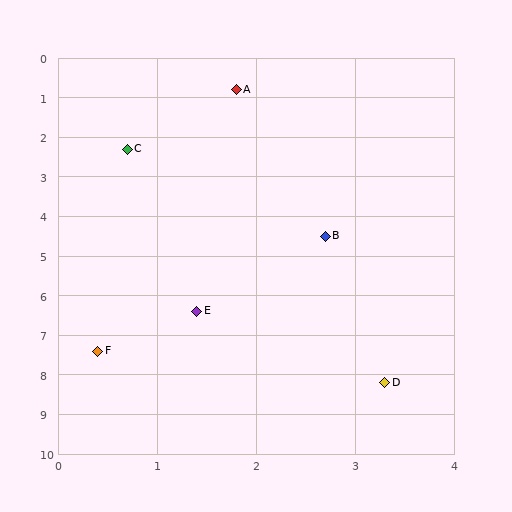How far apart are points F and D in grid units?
Points F and D are about 3.0 grid units apart.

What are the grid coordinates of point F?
Point F is at approximately (0.4, 7.4).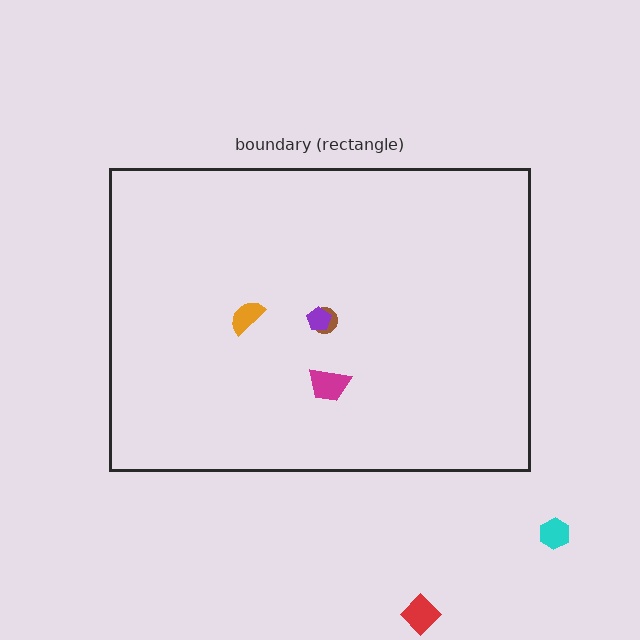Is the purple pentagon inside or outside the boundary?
Inside.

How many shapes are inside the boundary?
4 inside, 2 outside.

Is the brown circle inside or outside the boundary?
Inside.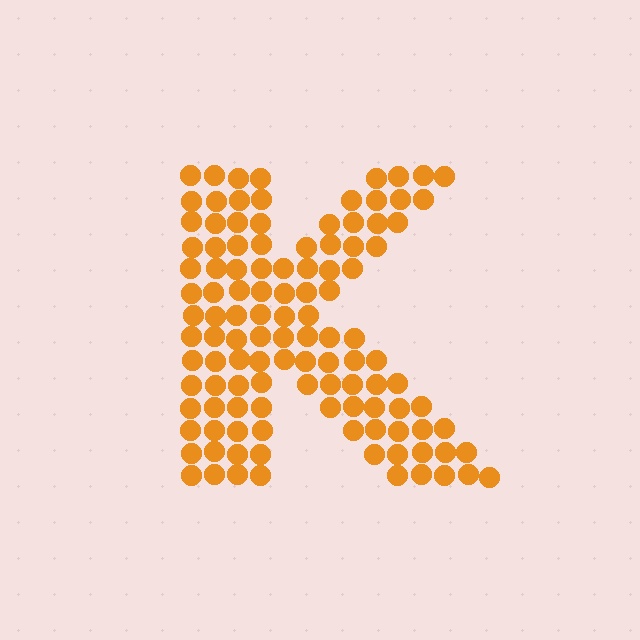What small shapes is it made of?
It is made of small circles.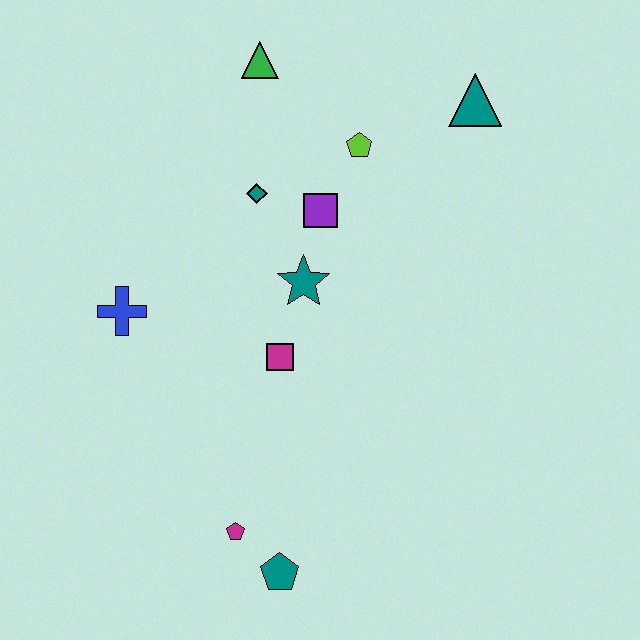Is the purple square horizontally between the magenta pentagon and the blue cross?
No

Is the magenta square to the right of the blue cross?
Yes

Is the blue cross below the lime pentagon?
Yes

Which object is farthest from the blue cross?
The teal triangle is farthest from the blue cross.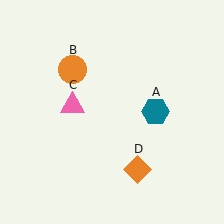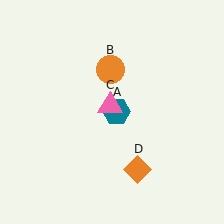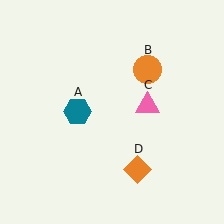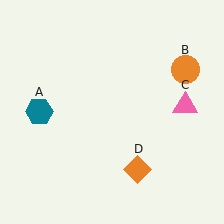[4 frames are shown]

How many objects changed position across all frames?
3 objects changed position: teal hexagon (object A), orange circle (object B), pink triangle (object C).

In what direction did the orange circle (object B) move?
The orange circle (object B) moved right.